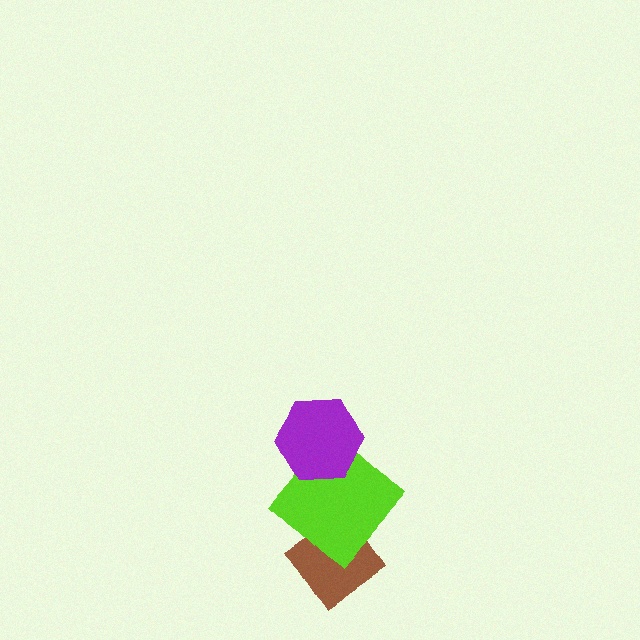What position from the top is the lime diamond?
The lime diamond is 2nd from the top.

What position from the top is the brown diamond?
The brown diamond is 3rd from the top.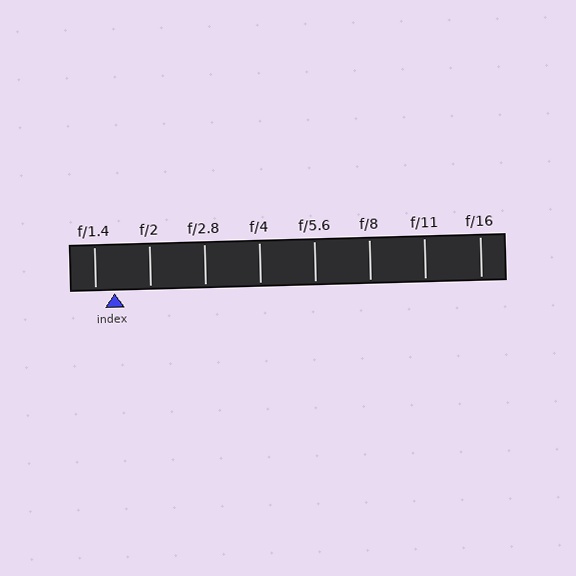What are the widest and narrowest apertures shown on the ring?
The widest aperture shown is f/1.4 and the narrowest is f/16.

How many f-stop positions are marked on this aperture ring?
There are 8 f-stop positions marked.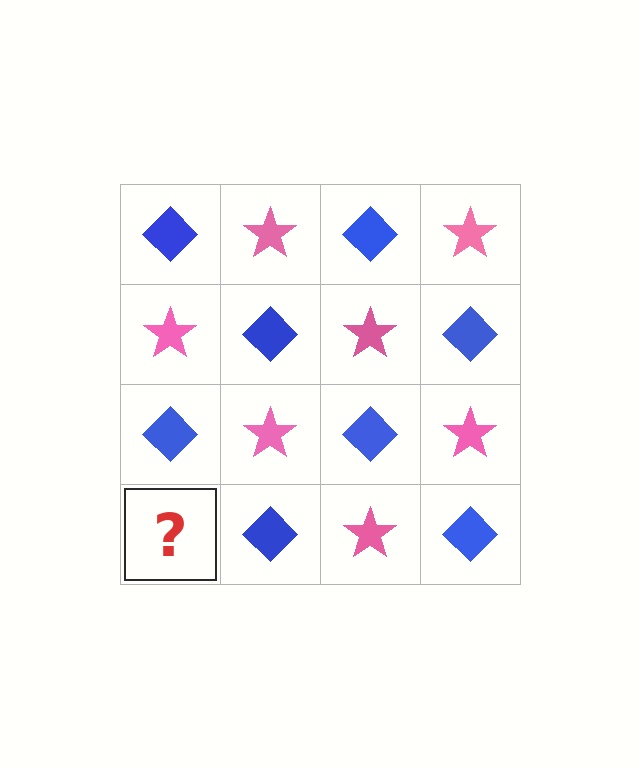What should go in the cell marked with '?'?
The missing cell should contain a pink star.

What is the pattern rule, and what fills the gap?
The rule is that it alternates blue diamond and pink star in a checkerboard pattern. The gap should be filled with a pink star.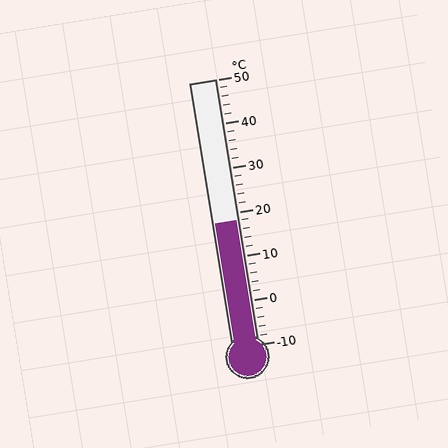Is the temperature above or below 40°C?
The temperature is below 40°C.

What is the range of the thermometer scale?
The thermometer scale ranges from -10°C to 50°C.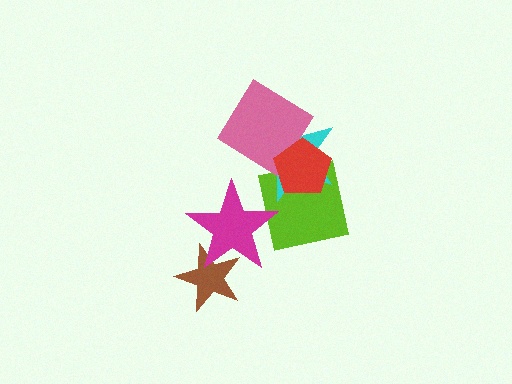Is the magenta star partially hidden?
No, no other shape covers it.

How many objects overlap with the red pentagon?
3 objects overlap with the red pentagon.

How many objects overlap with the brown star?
1 object overlaps with the brown star.